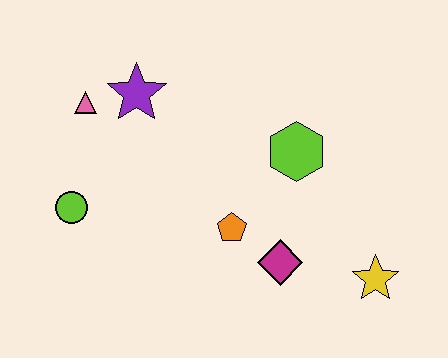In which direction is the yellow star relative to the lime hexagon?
The yellow star is below the lime hexagon.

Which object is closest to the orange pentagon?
The magenta diamond is closest to the orange pentagon.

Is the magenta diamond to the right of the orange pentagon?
Yes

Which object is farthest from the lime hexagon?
The lime circle is farthest from the lime hexagon.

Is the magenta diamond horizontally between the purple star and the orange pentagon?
No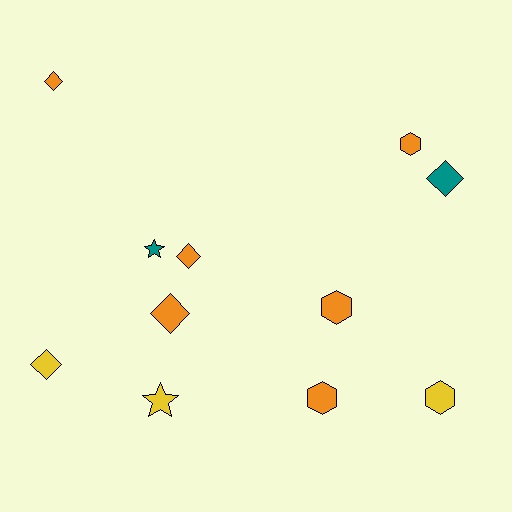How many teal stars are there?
There is 1 teal star.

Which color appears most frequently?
Orange, with 6 objects.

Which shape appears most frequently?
Diamond, with 5 objects.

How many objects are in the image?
There are 11 objects.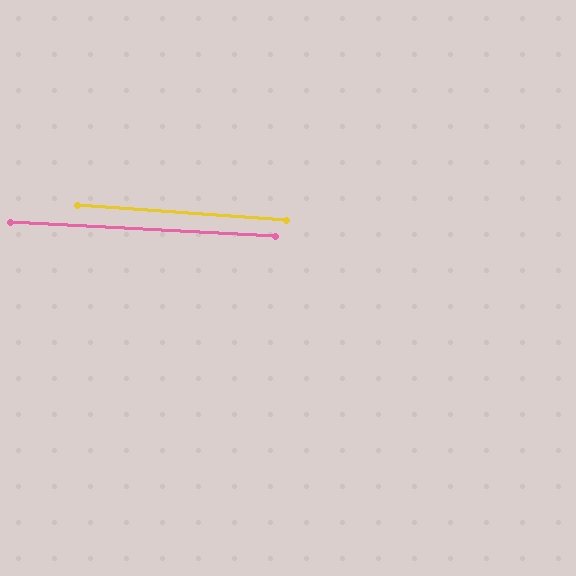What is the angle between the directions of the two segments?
Approximately 1 degree.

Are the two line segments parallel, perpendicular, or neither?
Parallel — their directions differ by only 1.4°.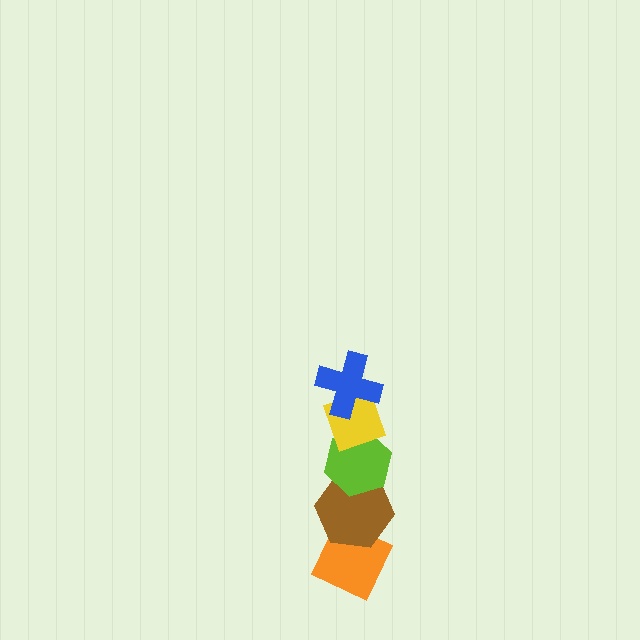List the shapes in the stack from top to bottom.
From top to bottom: the blue cross, the yellow diamond, the lime hexagon, the brown hexagon, the orange diamond.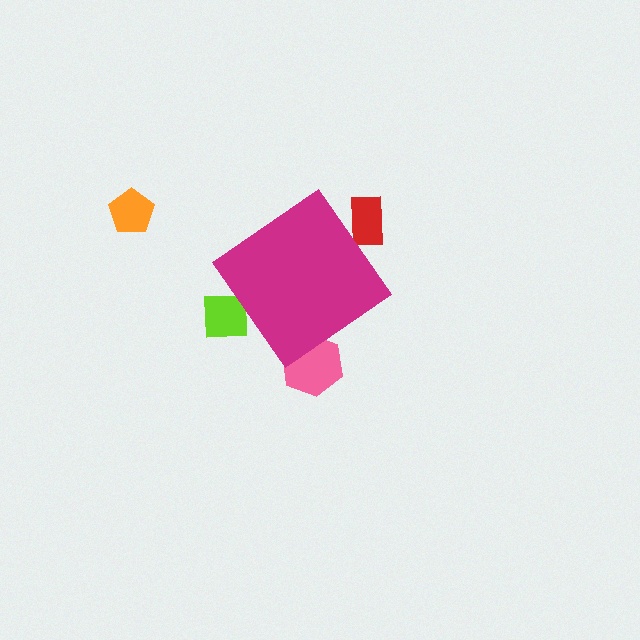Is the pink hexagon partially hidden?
Yes, the pink hexagon is partially hidden behind the magenta diamond.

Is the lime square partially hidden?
Yes, the lime square is partially hidden behind the magenta diamond.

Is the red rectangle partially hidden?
Yes, the red rectangle is partially hidden behind the magenta diamond.